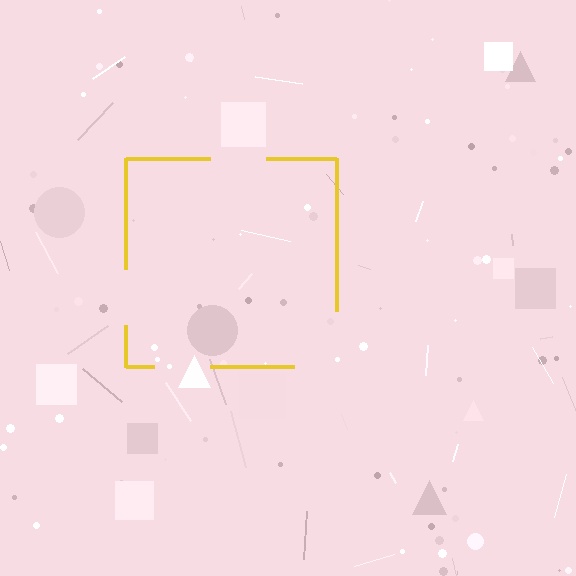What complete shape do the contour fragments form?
The contour fragments form a square.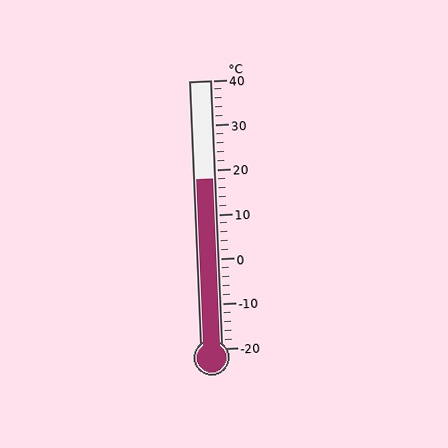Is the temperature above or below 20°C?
The temperature is below 20°C.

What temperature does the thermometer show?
The thermometer shows approximately 18°C.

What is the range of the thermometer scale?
The thermometer scale ranges from -20°C to 40°C.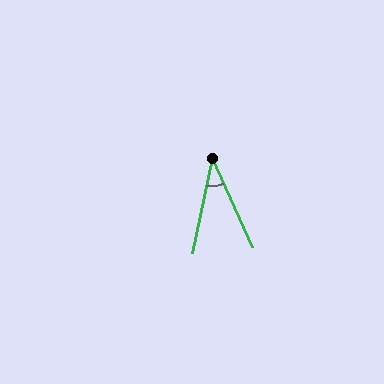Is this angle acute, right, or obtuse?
It is acute.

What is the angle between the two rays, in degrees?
Approximately 36 degrees.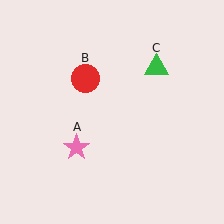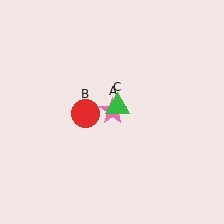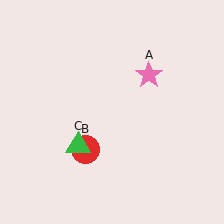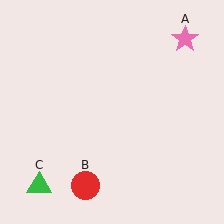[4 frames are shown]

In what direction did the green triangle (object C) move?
The green triangle (object C) moved down and to the left.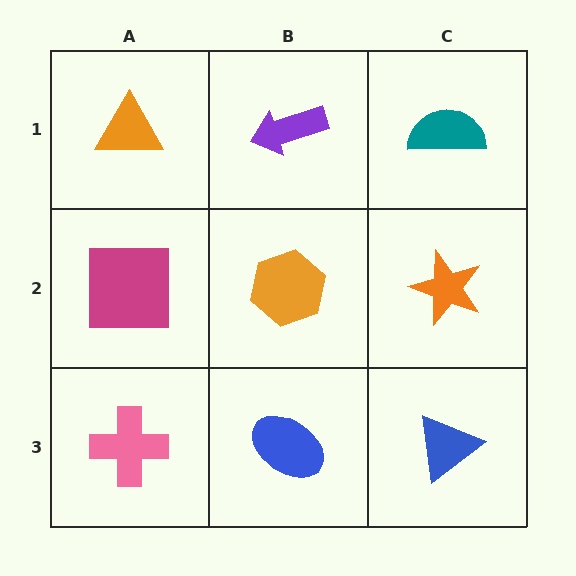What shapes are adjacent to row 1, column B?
An orange hexagon (row 2, column B), an orange triangle (row 1, column A), a teal semicircle (row 1, column C).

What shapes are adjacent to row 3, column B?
An orange hexagon (row 2, column B), a pink cross (row 3, column A), a blue triangle (row 3, column C).